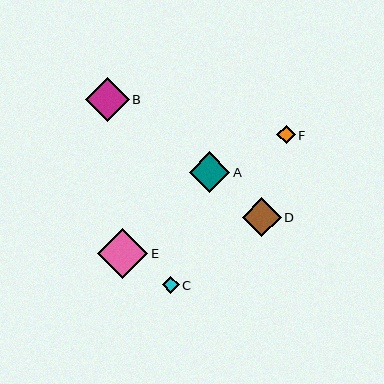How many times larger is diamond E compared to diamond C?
Diamond E is approximately 2.9 times the size of diamond C.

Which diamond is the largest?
Diamond E is the largest with a size of approximately 50 pixels.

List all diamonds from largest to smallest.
From largest to smallest: E, B, A, D, F, C.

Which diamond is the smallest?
Diamond C is the smallest with a size of approximately 17 pixels.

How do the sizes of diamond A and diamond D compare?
Diamond A and diamond D are approximately the same size.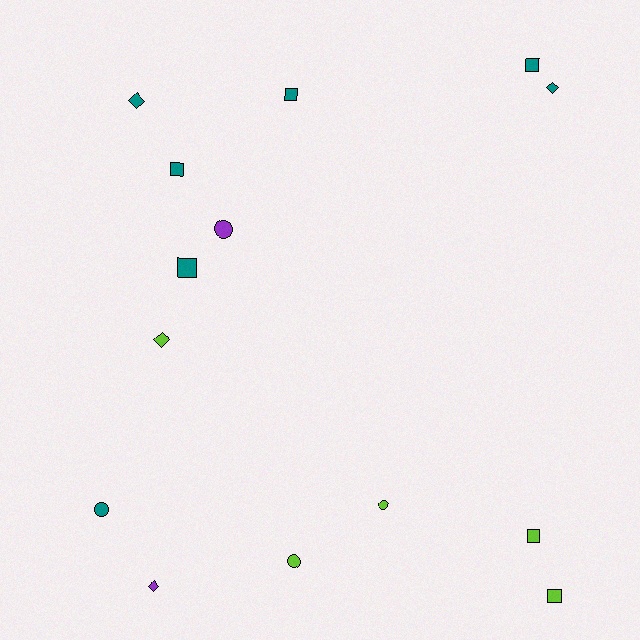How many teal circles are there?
There is 1 teal circle.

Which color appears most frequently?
Teal, with 7 objects.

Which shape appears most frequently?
Square, with 6 objects.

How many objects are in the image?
There are 14 objects.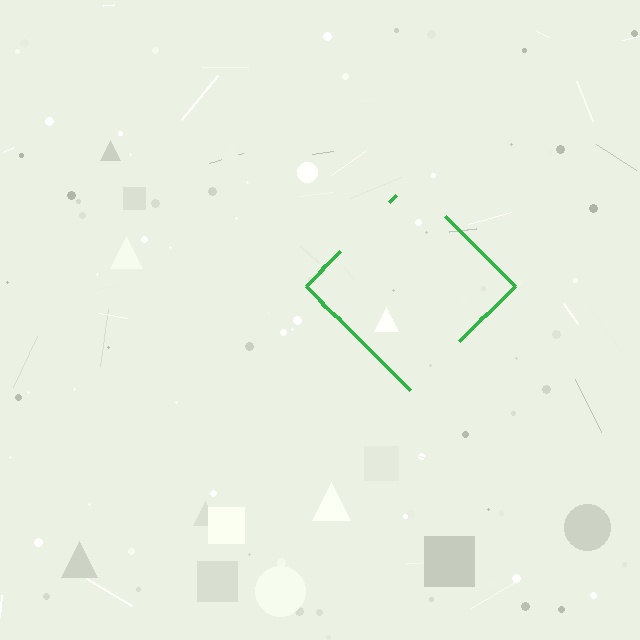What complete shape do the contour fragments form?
The contour fragments form a diamond.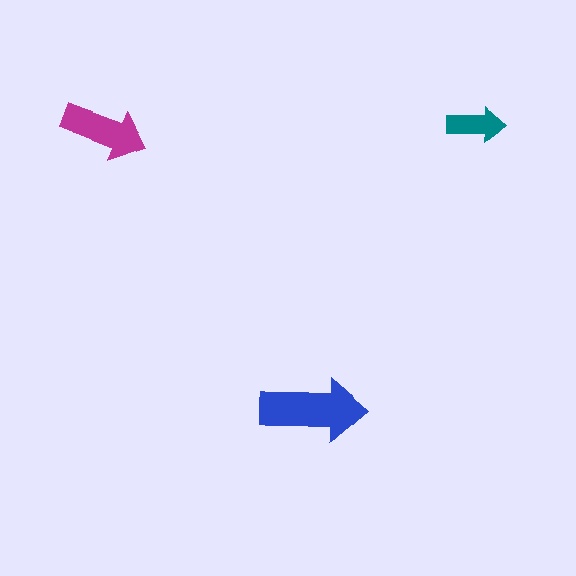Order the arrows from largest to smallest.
the blue one, the magenta one, the teal one.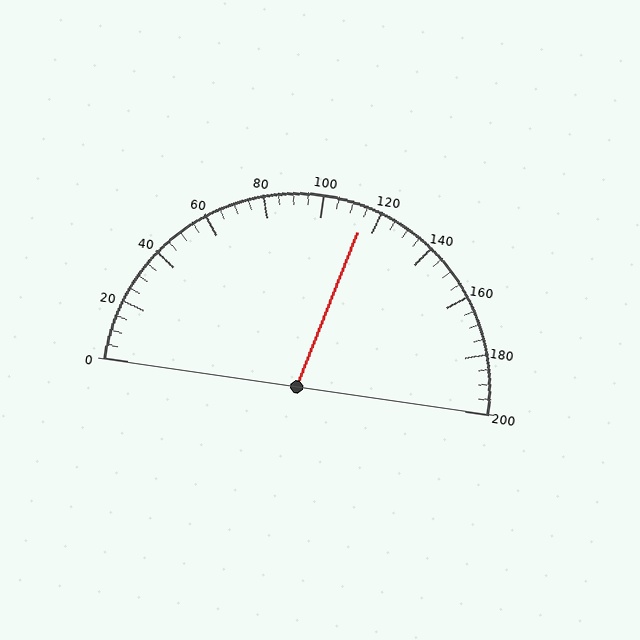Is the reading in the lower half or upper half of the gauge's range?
The reading is in the upper half of the range (0 to 200).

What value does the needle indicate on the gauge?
The needle indicates approximately 115.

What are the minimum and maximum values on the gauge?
The gauge ranges from 0 to 200.